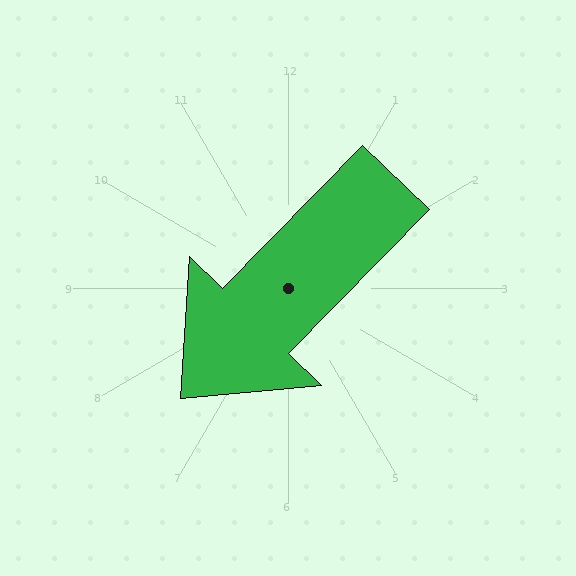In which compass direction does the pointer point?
Southwest.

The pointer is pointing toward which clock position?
Roughly 7 o'clock.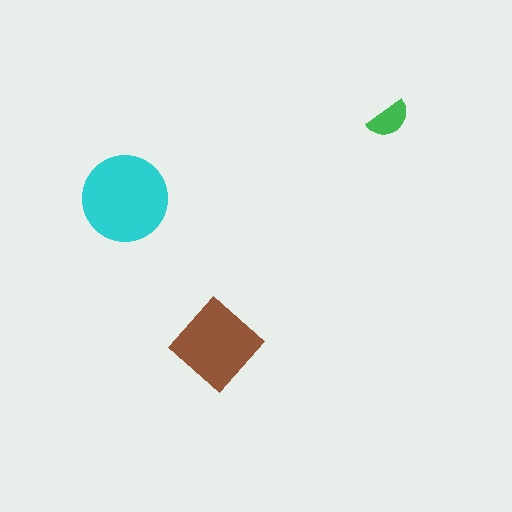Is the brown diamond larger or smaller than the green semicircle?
Larger.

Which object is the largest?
The cyan circle.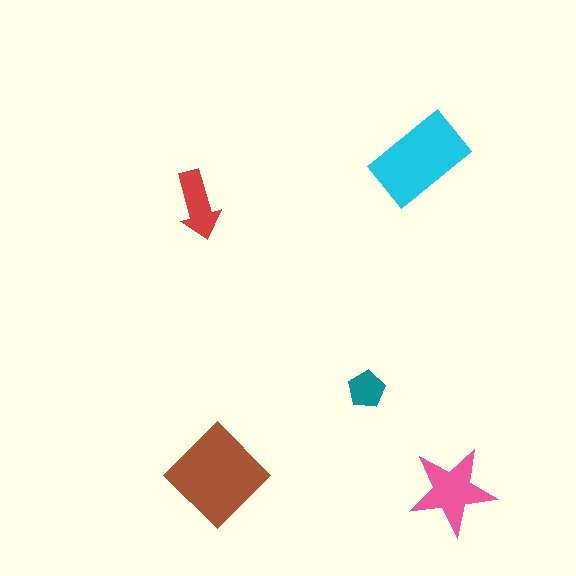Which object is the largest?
The brown diamond.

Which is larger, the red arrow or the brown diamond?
The brown diamond.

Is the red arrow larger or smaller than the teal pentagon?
Larger.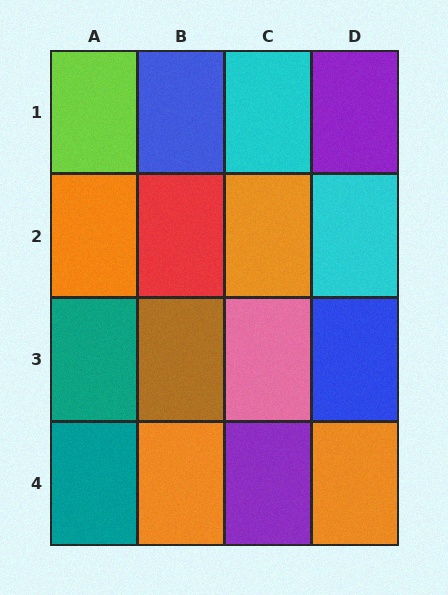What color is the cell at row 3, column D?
Blue.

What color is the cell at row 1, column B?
Blue.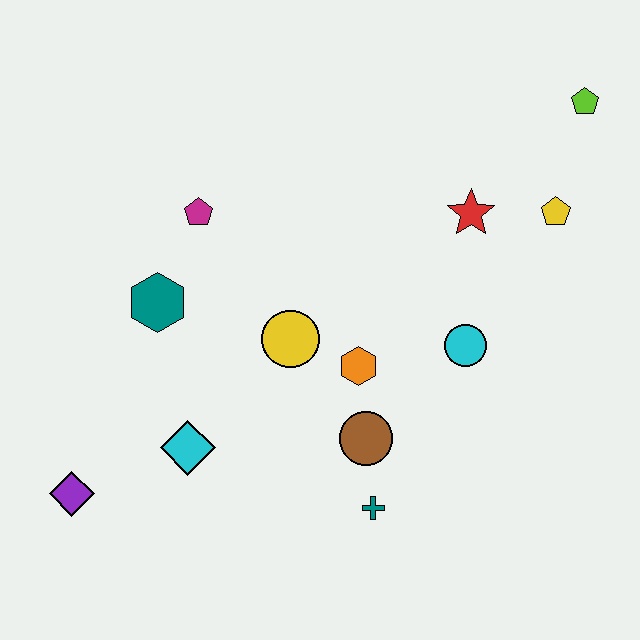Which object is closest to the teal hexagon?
The magenta pentagon is closest to the teal hexagon.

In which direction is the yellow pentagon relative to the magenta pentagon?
The yellow pentagon is to the right of the magenta pentagon.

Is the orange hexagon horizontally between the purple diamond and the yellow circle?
No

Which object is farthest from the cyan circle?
The purple diamond is farthest from the cyan circle.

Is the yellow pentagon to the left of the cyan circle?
No